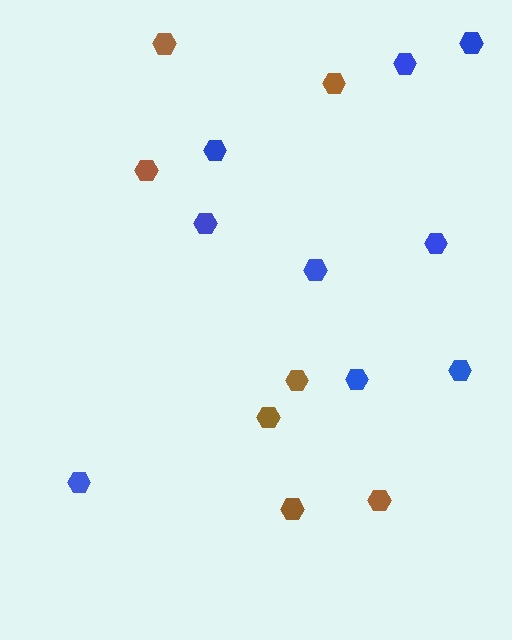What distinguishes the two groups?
There are 2 groups: one group of brown hexagons (7) and one group of blue hexagons (9).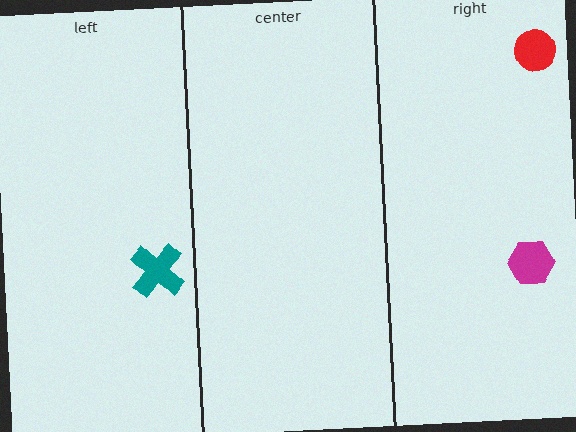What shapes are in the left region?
The teal cross.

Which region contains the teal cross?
The left region.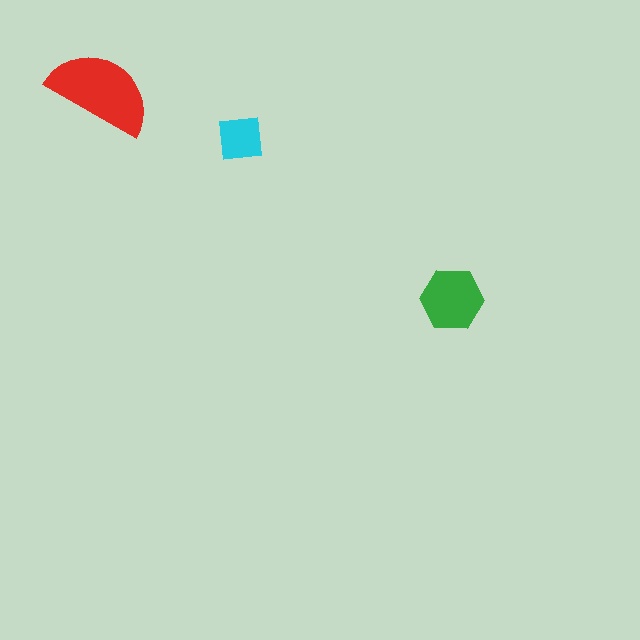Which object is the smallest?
The cyan square.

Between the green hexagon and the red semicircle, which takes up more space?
The red semicircle.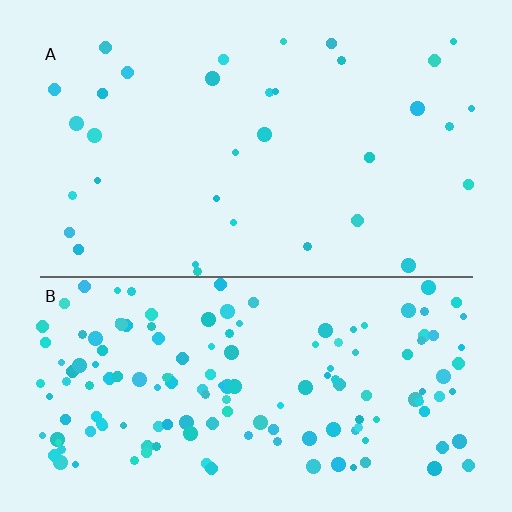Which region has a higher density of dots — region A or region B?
B (the bottom).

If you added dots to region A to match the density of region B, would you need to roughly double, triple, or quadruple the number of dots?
Approximately quadruple.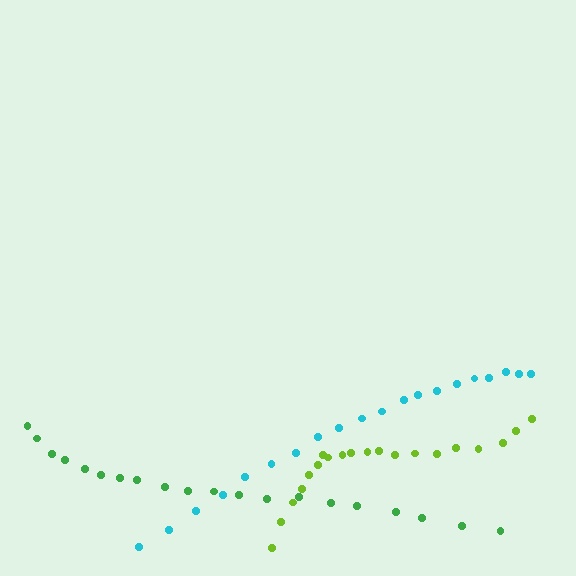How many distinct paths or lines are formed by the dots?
There are 3 distinct paths.